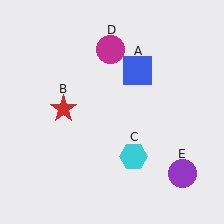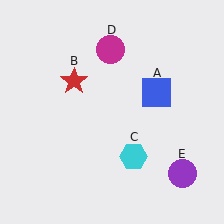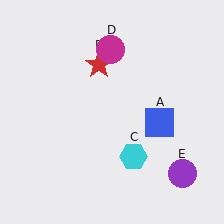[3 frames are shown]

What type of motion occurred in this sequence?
The blue square (object A), red star (object B) rotated clockwise around the center of the scene.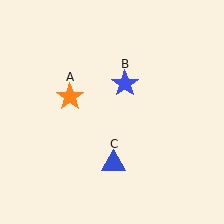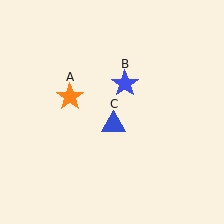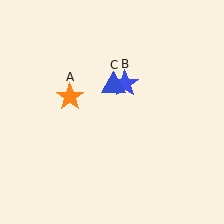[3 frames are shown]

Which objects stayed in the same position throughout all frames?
Orange star (object A) and blue star (object B) remained stationary.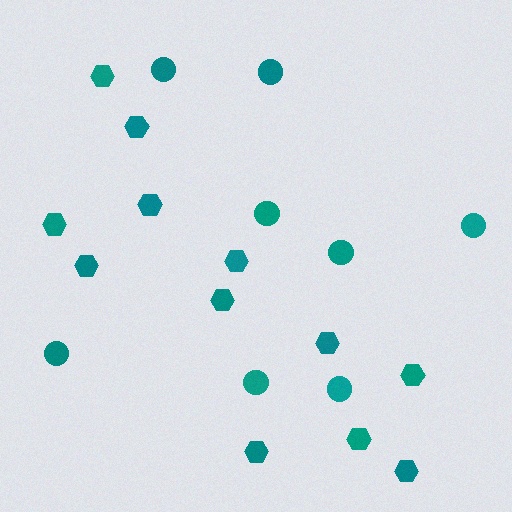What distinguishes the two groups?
There are 2 groups: one group of hexagons (12) and one group of circles (8).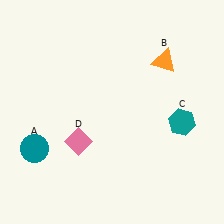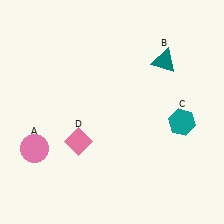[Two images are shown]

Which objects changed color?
A changed from teal to pink. B changed from orange to teal.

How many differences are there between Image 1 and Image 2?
There are 2 differences between the two images.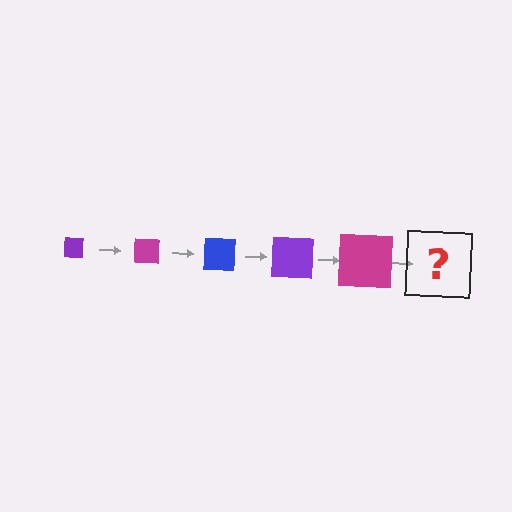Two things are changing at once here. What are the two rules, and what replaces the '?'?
The two rules are that the square grows larger each step and the color cycles through purple, magenta, and blue. The '?' should be a blue square, larger than the previous one.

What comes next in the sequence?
The next element should be a blue square, larger than the previous one.